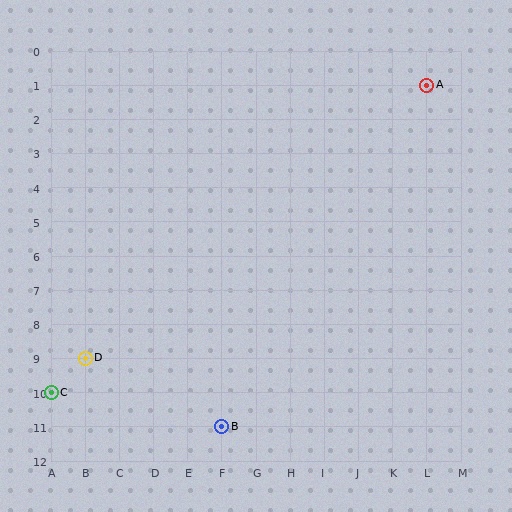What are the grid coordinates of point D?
Point D is at grid coordinates (B, 9).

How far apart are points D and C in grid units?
Points D and C are 1 column and 1 row apart (about 1.4 grid units diagonally).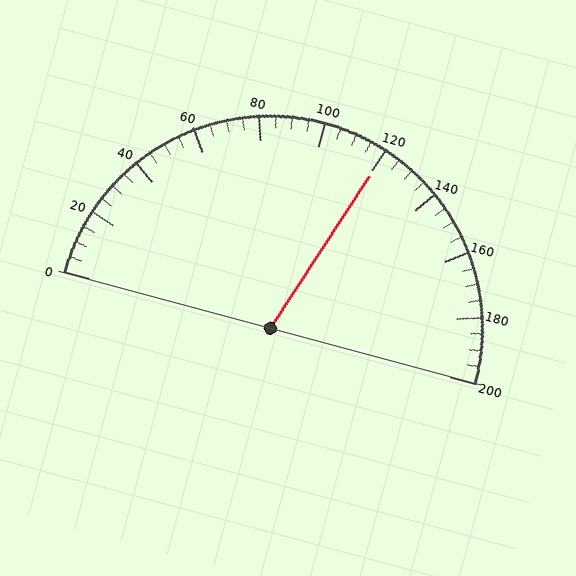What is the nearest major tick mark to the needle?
The nearest major tick mark is 120.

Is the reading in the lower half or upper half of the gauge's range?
The reading is in the upper half of the range (0 to 200).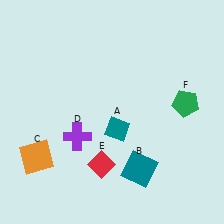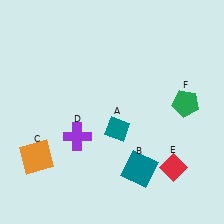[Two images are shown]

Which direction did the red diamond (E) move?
The red diamond (E) moved right.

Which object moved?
The red diamond (E) moved right.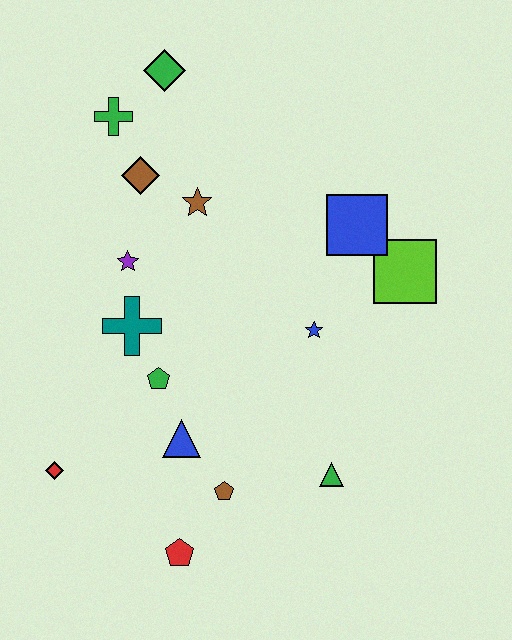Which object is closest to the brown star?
The brown diamond is closest to the brown star.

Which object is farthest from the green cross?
The red pentagon is farthest from the green cross.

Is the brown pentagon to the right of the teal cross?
Yes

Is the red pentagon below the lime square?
Yes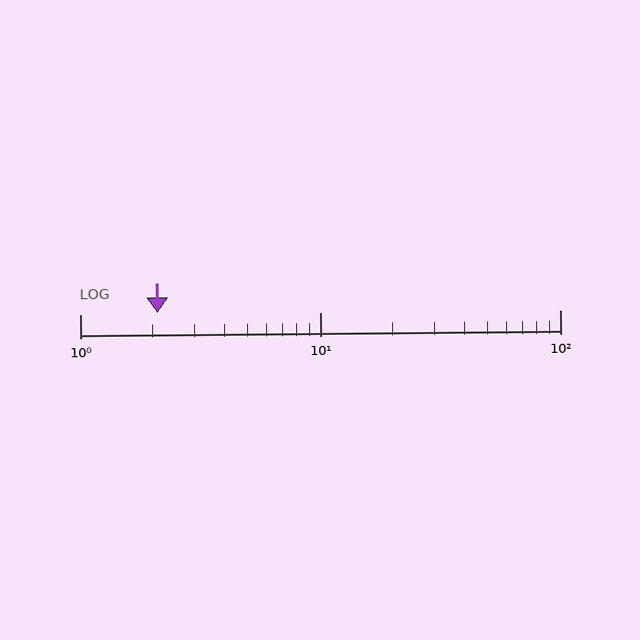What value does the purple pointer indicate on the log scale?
The pointer indicates approximately 2.1.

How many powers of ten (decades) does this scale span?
The scale spans 2 decades, from 1 to 100.